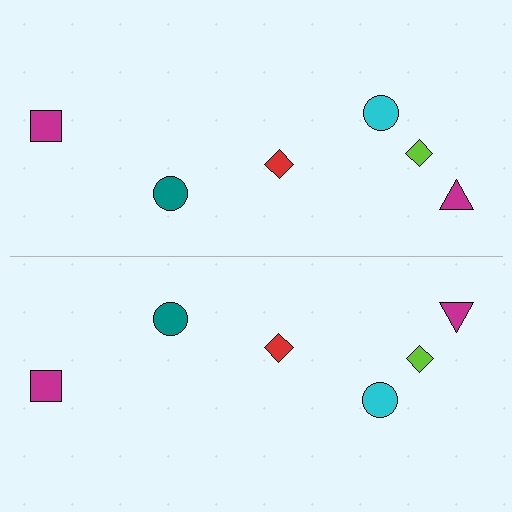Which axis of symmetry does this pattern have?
The pattern has a horizontal axis of symmetry running through the center of the image.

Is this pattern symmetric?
Yes, this pattern has bilateral (reflection) symmetry.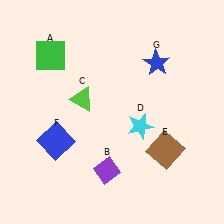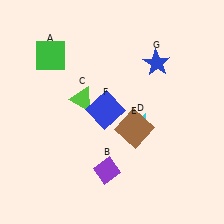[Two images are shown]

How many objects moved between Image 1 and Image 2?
2 objects moved between the two images.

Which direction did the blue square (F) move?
The blue square (F) moved right.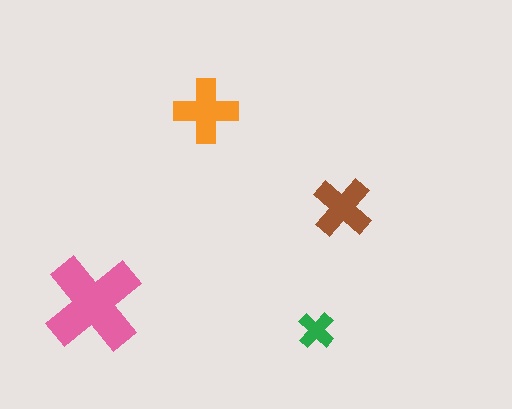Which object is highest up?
The orange cross is topmost.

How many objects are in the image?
There are 4 objects in the image.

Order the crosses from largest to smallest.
the pink one, the orange one, the brown one, the green one.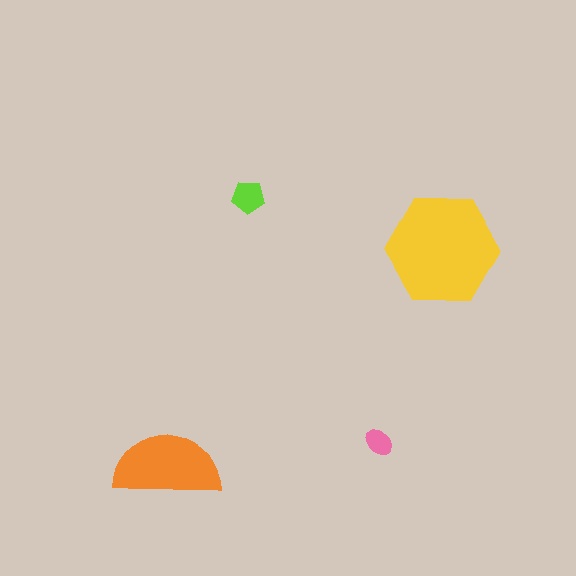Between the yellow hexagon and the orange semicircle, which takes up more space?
The yellow hexagon.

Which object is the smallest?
The pink ellipse.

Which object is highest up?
The lime pentagon is topmost.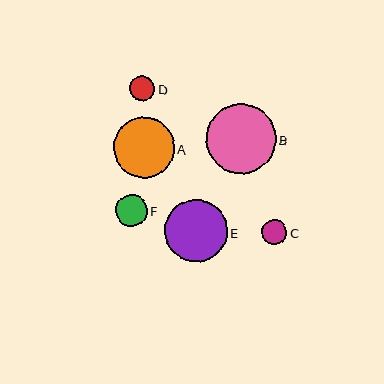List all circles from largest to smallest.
From largest to smallest: B, E, A, F, D, C.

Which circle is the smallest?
Circle C is the smallest with a size of approximately 25 pixels.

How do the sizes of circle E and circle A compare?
Circle E and circle A are approximately the same size.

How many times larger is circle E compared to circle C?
Circle E is approximately 2.5 times the size of circle C.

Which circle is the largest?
Circle B is the largest with a size of approximately 70 pixels.